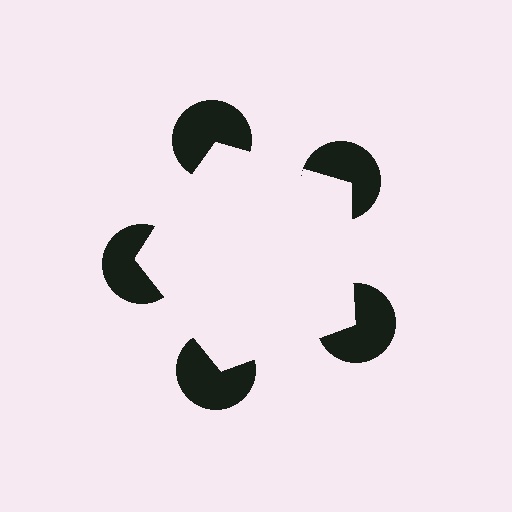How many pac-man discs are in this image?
There are 5 — one at each vertex of the illusory pentagon.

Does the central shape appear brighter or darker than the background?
It typically appears slightly brighter than the background, even though no actual brightness change is drawn.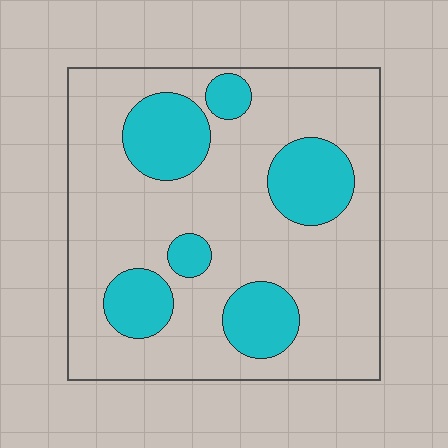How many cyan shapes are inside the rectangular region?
6.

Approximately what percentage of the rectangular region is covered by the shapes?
Approximately 25%.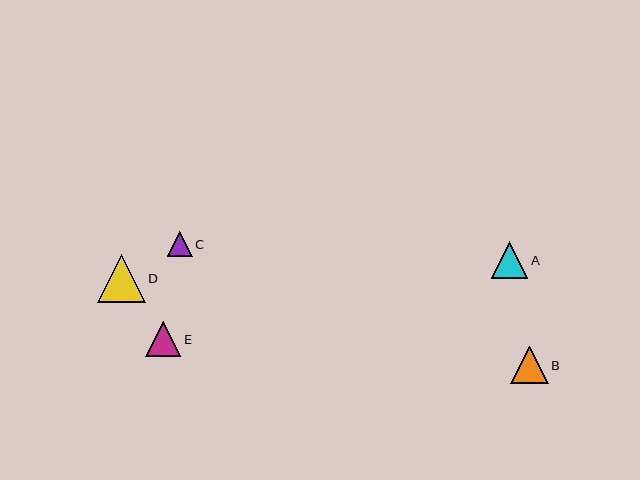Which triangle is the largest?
Triangle D is the largest with a size of approximately 48 pixels.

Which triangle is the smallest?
Triangle C is the smallest with a size of approximately 25 pixels.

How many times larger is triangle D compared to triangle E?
Triangle D is approximately 1.4 times the size of triangle E.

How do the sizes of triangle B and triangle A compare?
Triangle B and triangle A are approximately the same size.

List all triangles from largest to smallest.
From largest to smallest: D, B, A, E, C.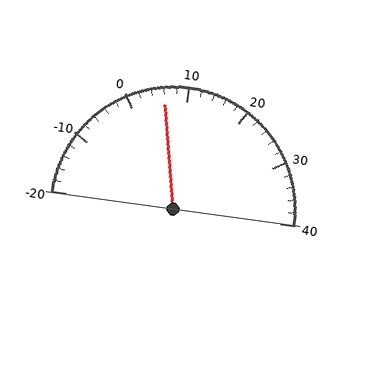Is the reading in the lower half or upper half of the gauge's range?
The reading is in the lower half of the range (-20 to 40).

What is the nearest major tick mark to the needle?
The nearest major tick mark is 10.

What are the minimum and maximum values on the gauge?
The gauge ranges from -20 to 40.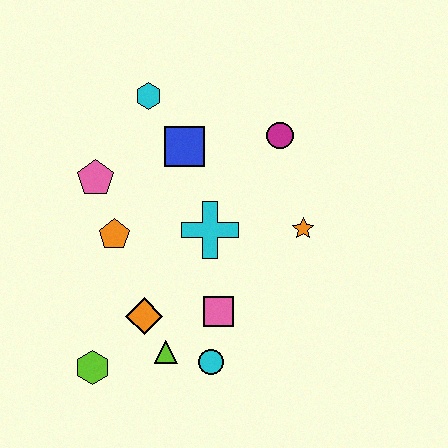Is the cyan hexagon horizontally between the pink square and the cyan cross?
No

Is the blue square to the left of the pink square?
Yes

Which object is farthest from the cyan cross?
The lime hexagon is farthest from the cyan cross.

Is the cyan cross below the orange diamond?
No